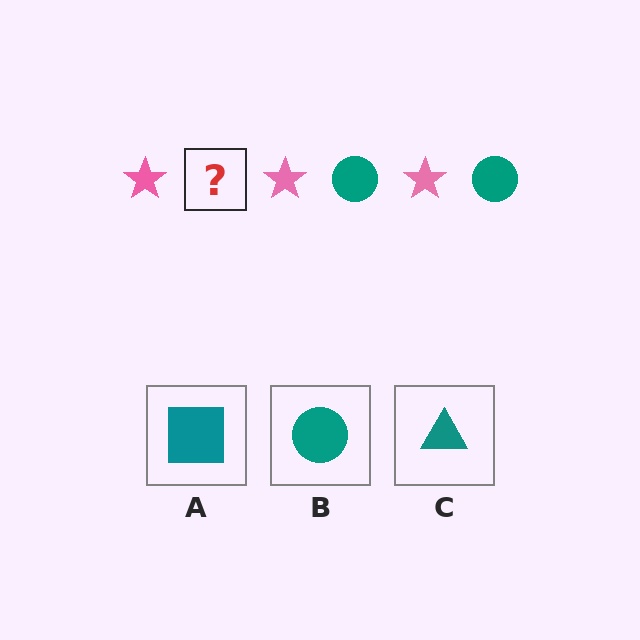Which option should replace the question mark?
Option B.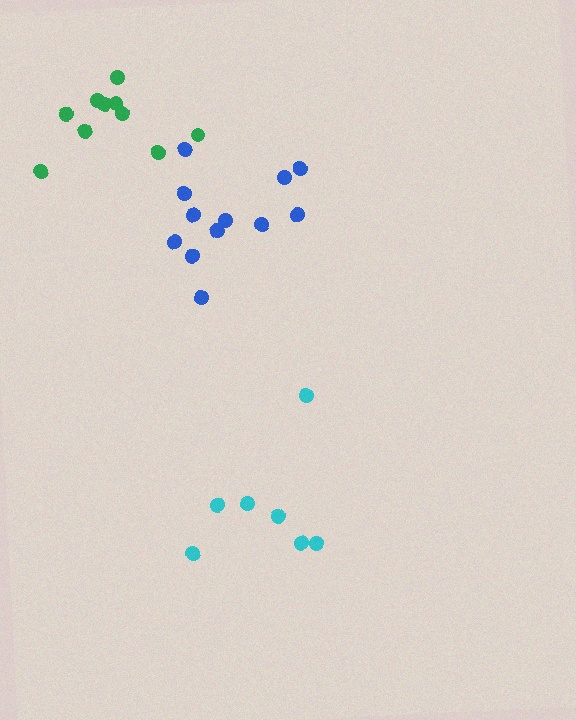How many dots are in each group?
Group 1: 10 dots, Group 2: 12 dots, Group 3: 7 dots (29 total).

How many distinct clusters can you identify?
There are 3 distinct clusters.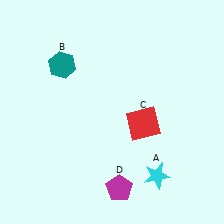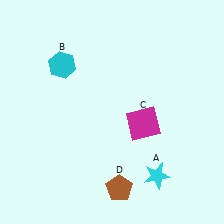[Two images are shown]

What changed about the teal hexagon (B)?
In Image 1, B is teal. In Image 2, it changed to cyan.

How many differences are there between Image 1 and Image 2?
There are 3 differences between the two images.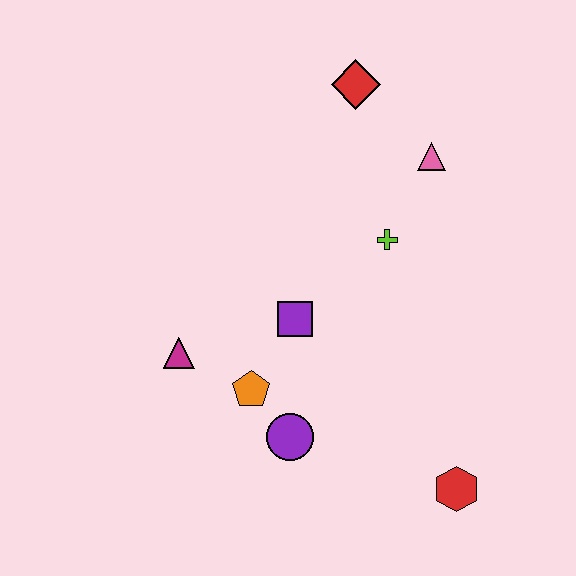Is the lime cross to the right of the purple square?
Yes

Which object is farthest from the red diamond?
The red hexagon is farthest from the red diamond.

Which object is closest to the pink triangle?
The lime cross is closest to the pink triangle.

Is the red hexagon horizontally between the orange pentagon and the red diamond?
No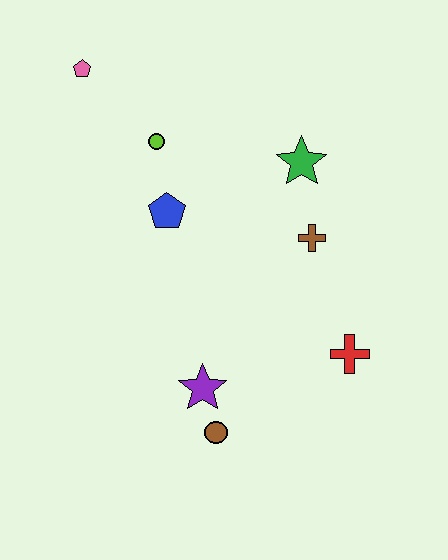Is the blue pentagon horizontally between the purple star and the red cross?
No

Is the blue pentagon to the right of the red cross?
No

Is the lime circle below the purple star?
No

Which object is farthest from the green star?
The brown circle is farthest from the green star.